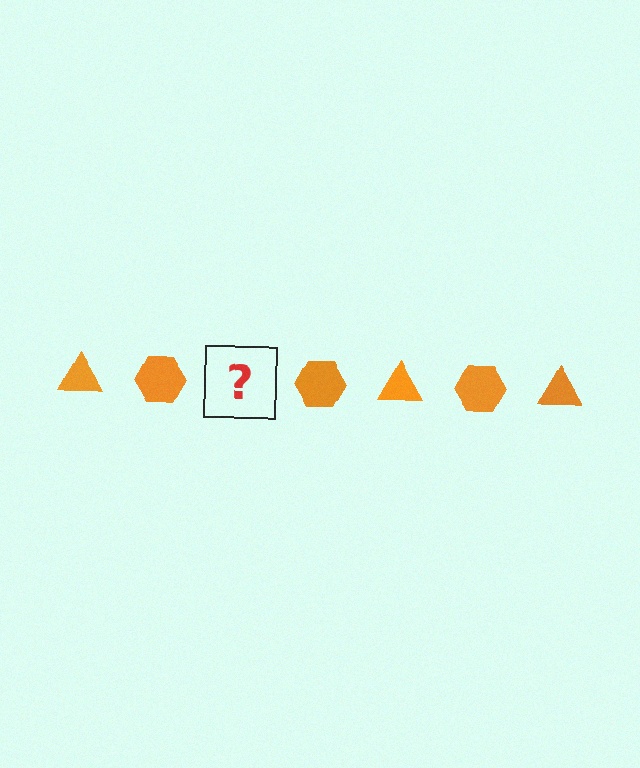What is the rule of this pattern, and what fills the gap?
The rule is that the pattern cycles through triangle, hexagon shapes in orange. The gap should be filled with an orange triangle.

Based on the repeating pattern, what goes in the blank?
The blank should be an orange triangle.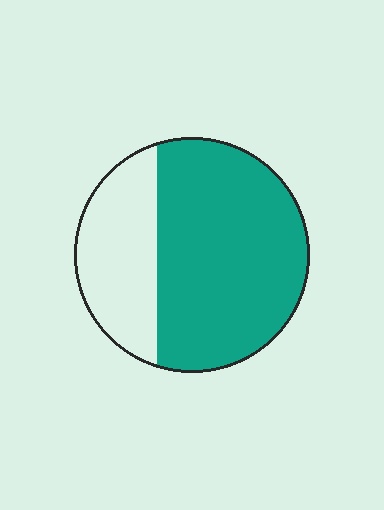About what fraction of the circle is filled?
About two thirds (2/3).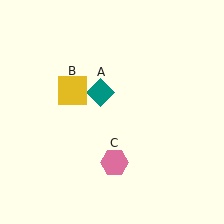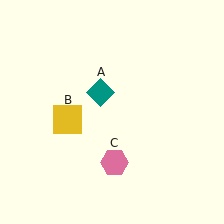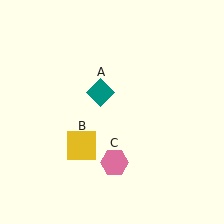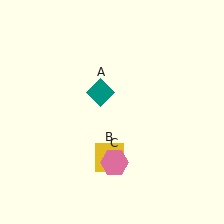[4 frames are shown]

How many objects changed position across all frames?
1 object changed position: yellow square (object B).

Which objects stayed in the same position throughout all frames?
Teal diamond (object A) and pink hexagon (object C) remained stationary.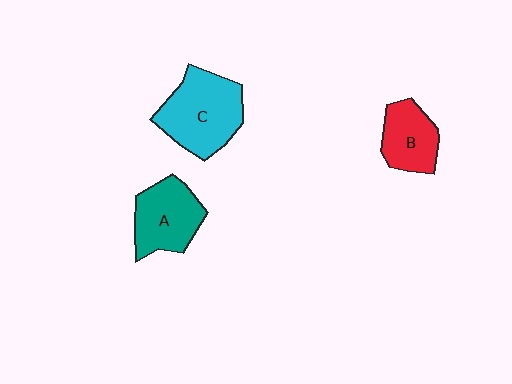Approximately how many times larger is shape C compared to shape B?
Approximately 1.6 times.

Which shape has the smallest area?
Shape B (red).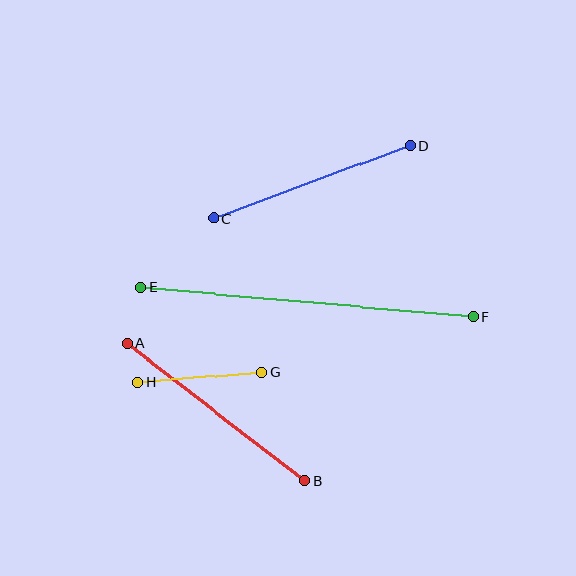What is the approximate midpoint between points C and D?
The midpoint is at approximately (312, 182) pixels.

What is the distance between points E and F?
The distance is approximately 334 pixels.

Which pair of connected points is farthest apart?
Points E and F are farthest apart.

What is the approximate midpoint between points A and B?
The midpoint is at approximately (216, 412) pixels.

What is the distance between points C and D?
The distance is approximately 210 pixels.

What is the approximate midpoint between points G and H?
The midpoint is at approximately (200, 377) pixels.